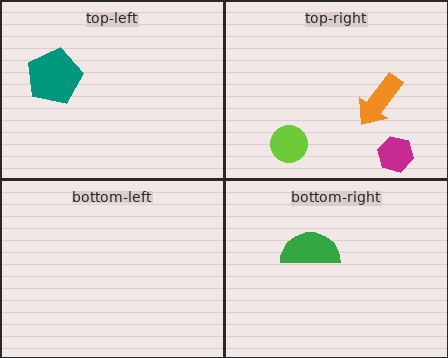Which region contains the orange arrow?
The top-right region.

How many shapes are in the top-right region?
3.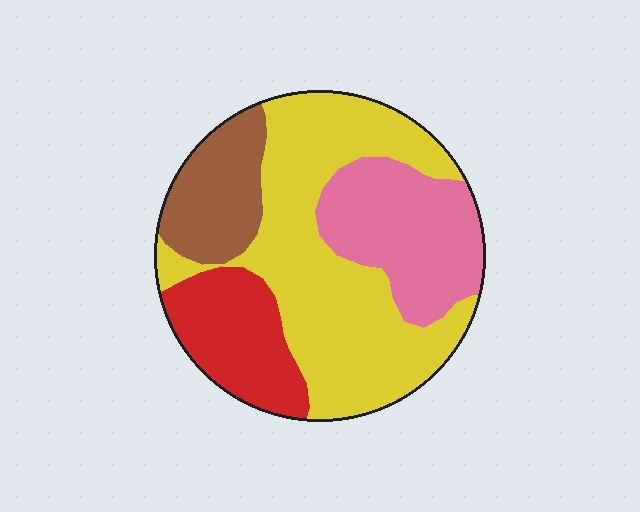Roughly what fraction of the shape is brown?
Brown takes up less than a quarter of the shape.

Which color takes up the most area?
Yellow, at roughly 45%.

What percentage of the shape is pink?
Pink covers roughly 20% of the shape.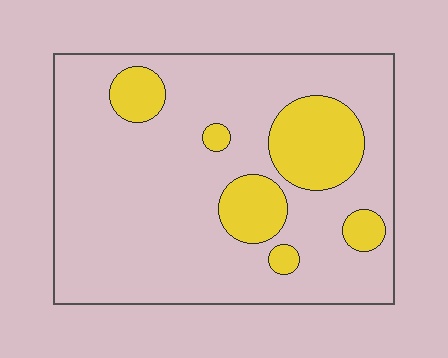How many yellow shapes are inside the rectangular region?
6.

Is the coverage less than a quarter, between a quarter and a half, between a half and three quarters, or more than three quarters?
Less than a quarter.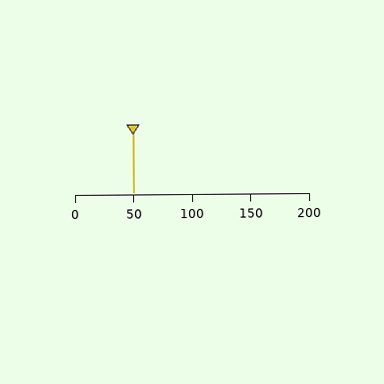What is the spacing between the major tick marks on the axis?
The major ticks are spaced 50 apart.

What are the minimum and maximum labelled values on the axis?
The axis runs from 0 to 200.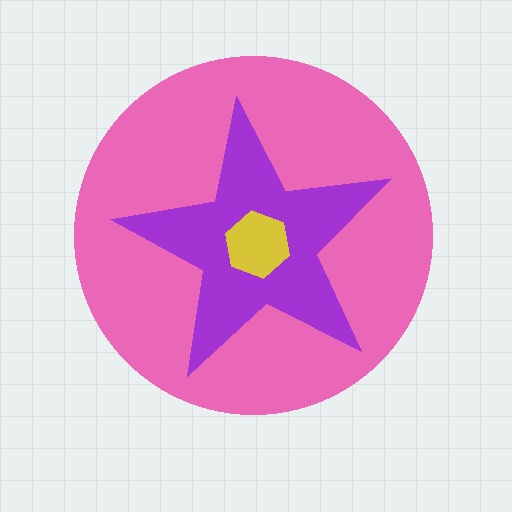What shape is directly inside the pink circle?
The purple star.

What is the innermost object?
The yellow hexagon.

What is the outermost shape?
The pink circle.